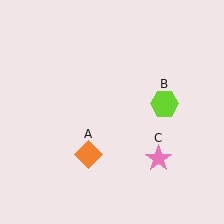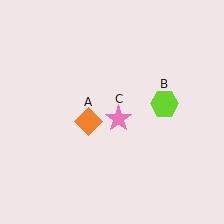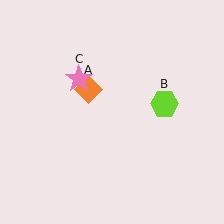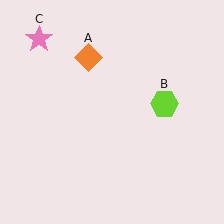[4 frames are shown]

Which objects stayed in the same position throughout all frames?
Lime hexagon (object B) remained stationary.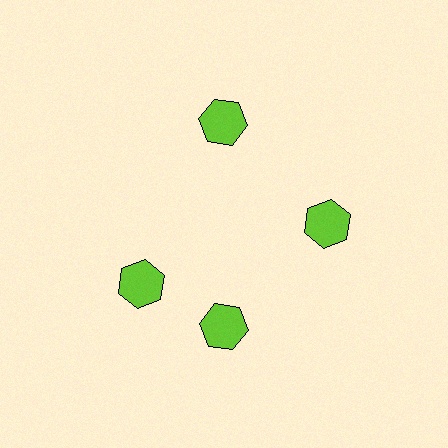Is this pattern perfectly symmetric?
No. The 4 lime hexagons are arranged in a ring, but one element near the 9 o'clock position is rotated out of alignment along the ring, breaking the 4-fold rotational symmetry.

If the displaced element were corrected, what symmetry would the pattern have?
It would have 4-fold rotational symmetry — the pattern would map onto itself every 90 degrees.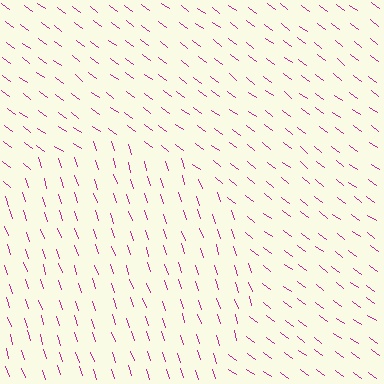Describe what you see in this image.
The image is filled with small magenta line segments. A circle region in the image has lines oriented differently from the surrounding lines, creating a visible texture boundary.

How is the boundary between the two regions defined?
The boundary is defined purely by a change in line orientation (approximately 35 degrees difference). All lines are the same color and thickness.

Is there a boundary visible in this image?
Yes, there is a texture boundary formed by a change in line orientation.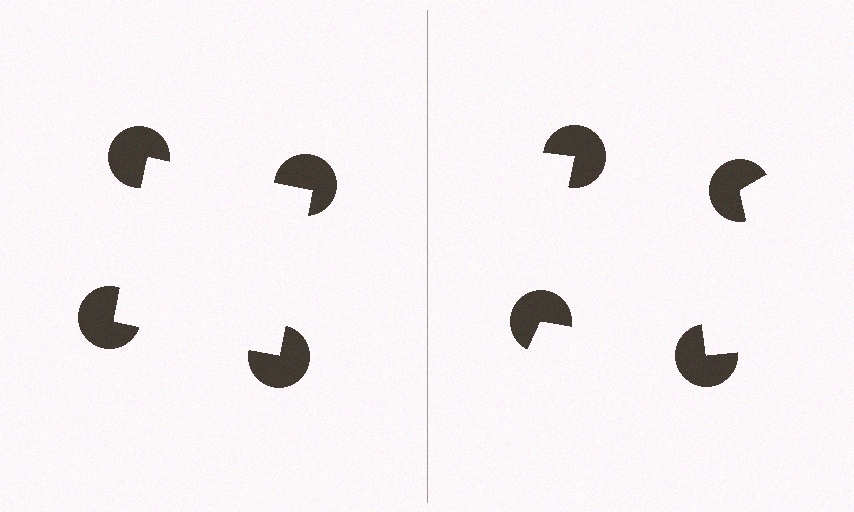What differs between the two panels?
The pac-man discs are positioned identically on both sides; only the wedge orientations differ. On the left they align to a square; on the right they are misaligned.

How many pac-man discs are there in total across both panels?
8 — 4 on each side.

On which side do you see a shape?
An illusory square appears on the left side. On the right side the wedge cuts are rotated, so no coherent shape forms.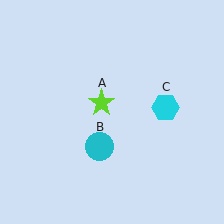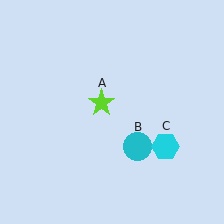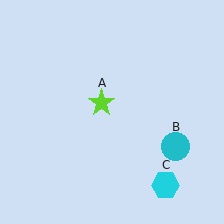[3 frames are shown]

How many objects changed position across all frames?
2 objects changed position: cyan circle (object B), cyan hexagon (object C).